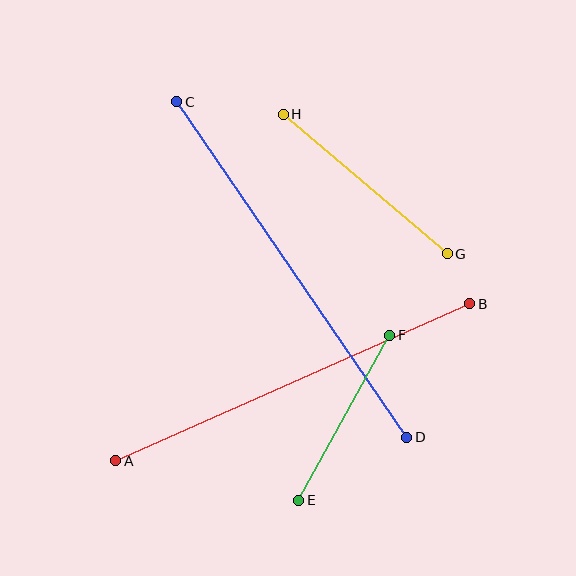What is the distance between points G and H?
The distance is approximately 215 pixels.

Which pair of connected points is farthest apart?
Points C and D are farthest apart.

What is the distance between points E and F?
The distance is approximately 188 pixels.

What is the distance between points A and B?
The distance is approximately 387 pixels.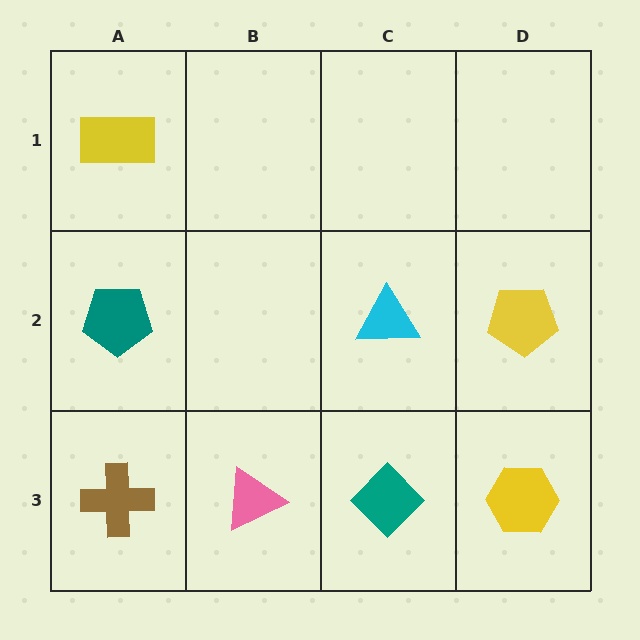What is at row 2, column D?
A yellow pentagon.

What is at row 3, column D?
A yellow hexagon.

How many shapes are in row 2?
3 shapes.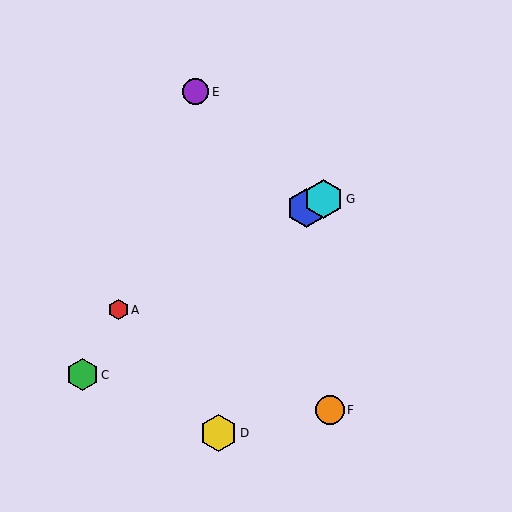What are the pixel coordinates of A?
Object A is at (118, 310).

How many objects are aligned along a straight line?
3 objects (A, B, G) are aligned along a straight line.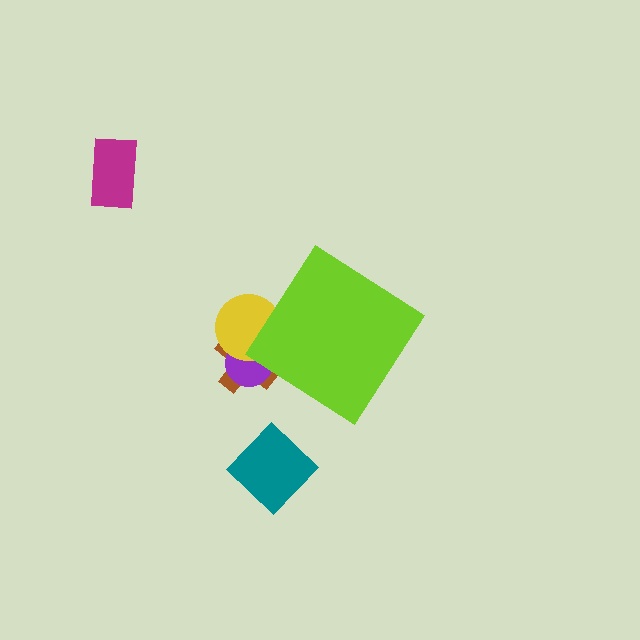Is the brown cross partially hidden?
Yes, the brown cross is partially hidden behind the lime diamond.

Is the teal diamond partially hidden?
No, the teal diamond is fully visible.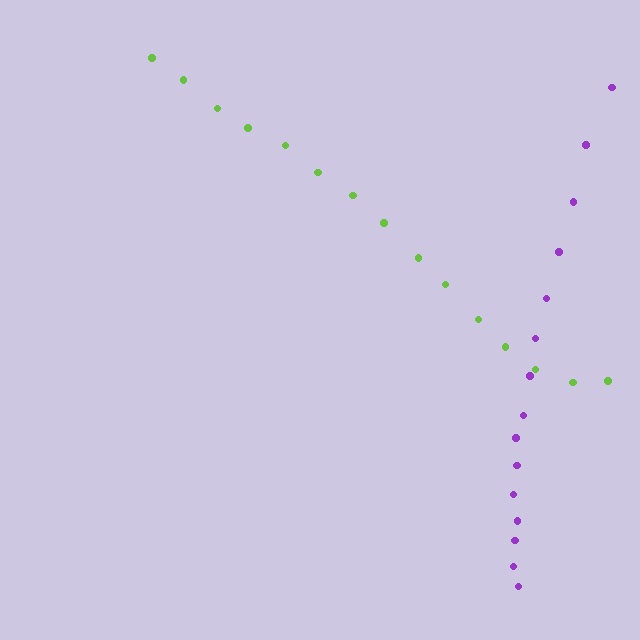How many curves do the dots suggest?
There are 2 distinct paths.